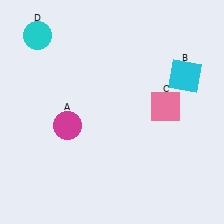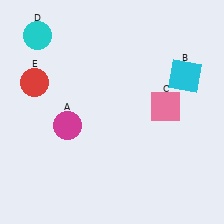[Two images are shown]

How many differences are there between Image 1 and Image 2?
There is 1 difference between the two images.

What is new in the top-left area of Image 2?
A red circle (E) was added in the top-left area of Image 2.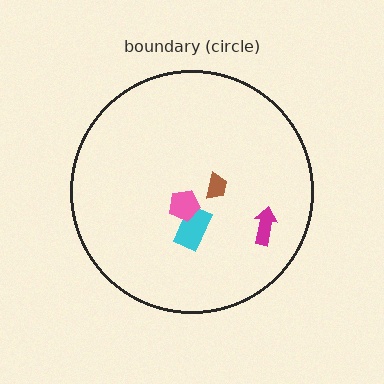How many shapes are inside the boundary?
4 inside, 0 outside.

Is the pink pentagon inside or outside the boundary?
Inside.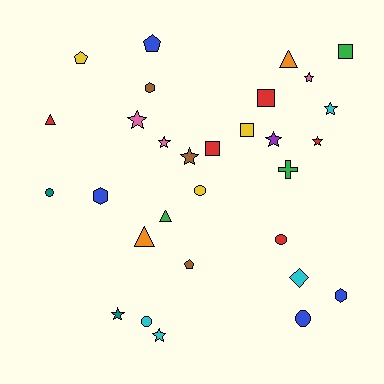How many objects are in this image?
There are 30 objects.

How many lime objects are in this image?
There are no lime objects.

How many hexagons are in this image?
There are 3 hexagons.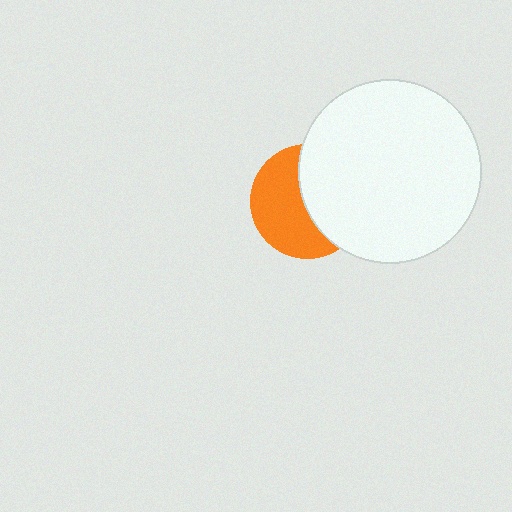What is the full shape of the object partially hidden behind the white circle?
The partially hidden object is an orange circle.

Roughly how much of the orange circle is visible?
About half of it is visible (roughly 52%).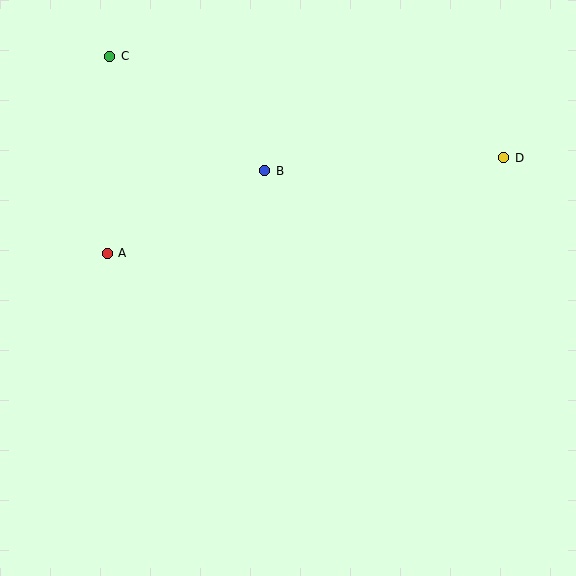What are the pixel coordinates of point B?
Point B is at (265, 171).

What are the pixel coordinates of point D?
Point D is at (504, 158).